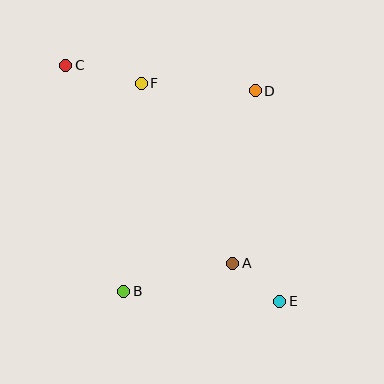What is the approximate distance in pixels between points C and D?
The distance between C and D is approximately 192 pixels.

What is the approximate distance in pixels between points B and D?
The distance between B and D is approximately 240 pixels.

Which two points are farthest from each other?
Points C and E are farthest from each other.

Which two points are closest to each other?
Points A and E are closest to each other.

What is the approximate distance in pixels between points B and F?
The distance between B and F is approximately 209 pixels.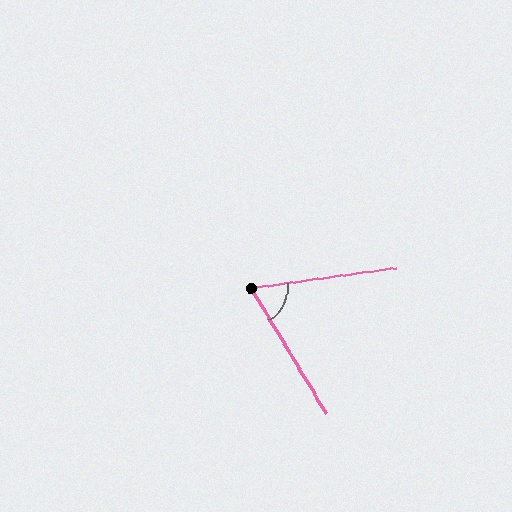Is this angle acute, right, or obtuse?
It is acute.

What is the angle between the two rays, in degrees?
Approximately 67 degrees.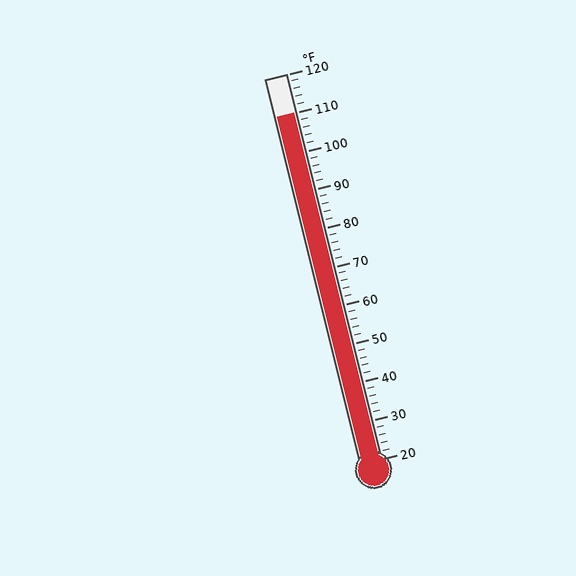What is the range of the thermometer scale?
The thermometer scale ranges from 20°F to 120°F.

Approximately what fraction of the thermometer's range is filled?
The thermometer is filled to approximately 90% of its range.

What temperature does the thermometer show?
The thermometer shows approximately 110°F.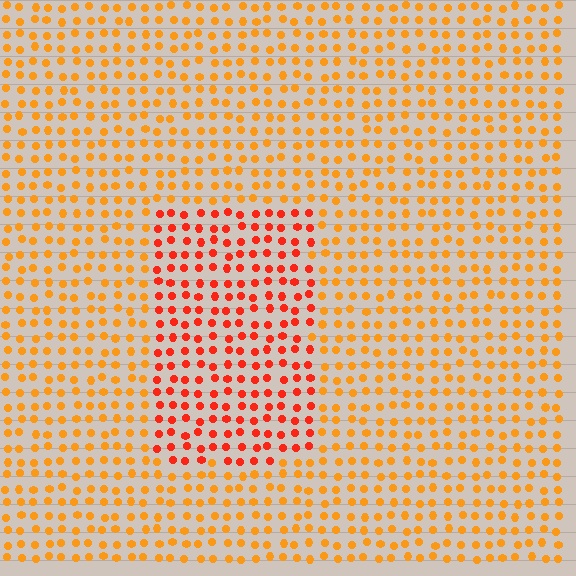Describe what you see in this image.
The image is filled with small orange elements in a uniform arrangement. A rectangle-shaped region is visible where the elements are tinted to a slightly different hue, forming a subtle color boundary.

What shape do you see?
I see a rectangle.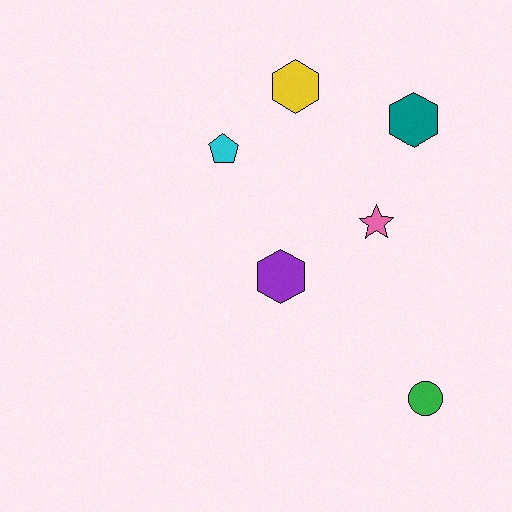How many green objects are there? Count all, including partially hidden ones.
There is 1 green object.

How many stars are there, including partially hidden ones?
There is 1 star.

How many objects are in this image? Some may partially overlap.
There are 6 objects.